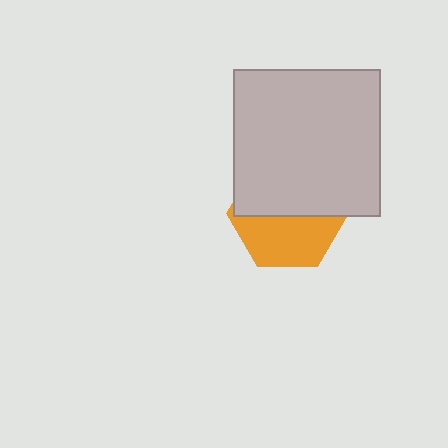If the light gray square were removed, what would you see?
You would see the complete orange hexagon.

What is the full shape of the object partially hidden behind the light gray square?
The partially hidden object is an orange hexagon.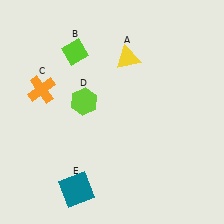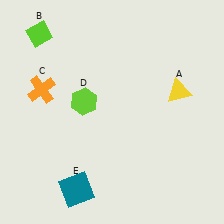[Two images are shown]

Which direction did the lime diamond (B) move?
The lime diamond (B) moved left.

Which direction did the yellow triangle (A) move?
The yellow triangle (A) moved right.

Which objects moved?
The objects that moved are: the yellow triangle (A), the lime diamond (B).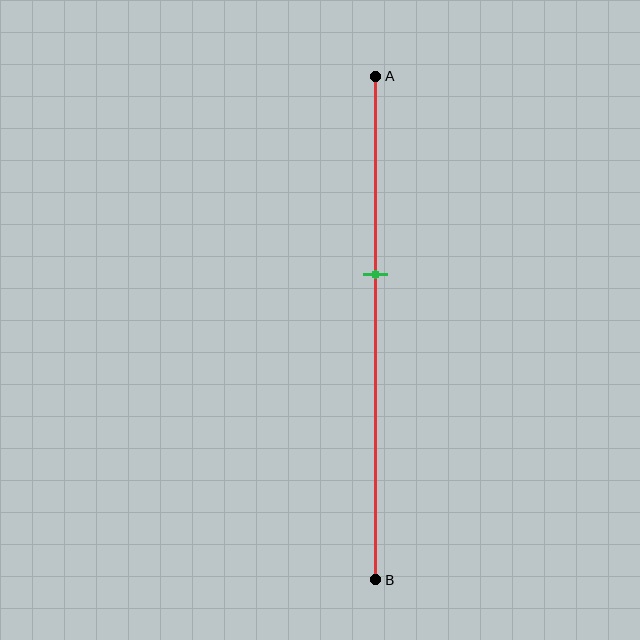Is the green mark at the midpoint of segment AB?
No, the mark is at about 40% from A, not at the 50% midpoint.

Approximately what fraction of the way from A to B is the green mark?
The green mark is approximately 40% of the way from A to B.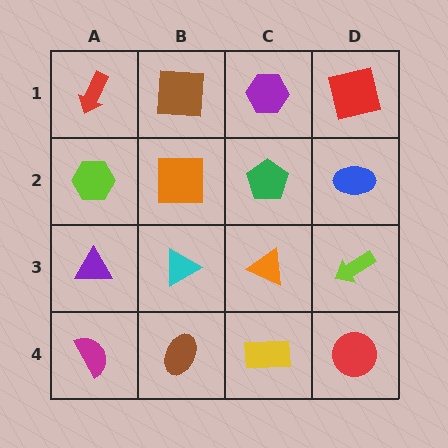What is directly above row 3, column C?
A green pentagon.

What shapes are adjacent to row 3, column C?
A green pentagon (row 2, column C), a yellow rectangle (row 4, column C), a cyan triangle (row 3, column B), a lime arrow (row 3, column D).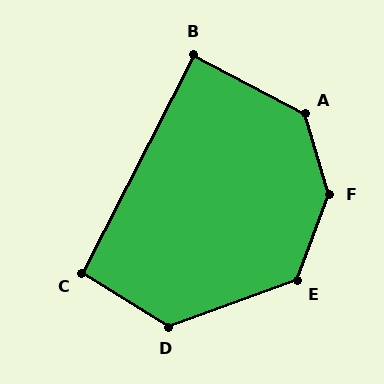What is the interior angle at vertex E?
Approximately 131 degrees (obtuse).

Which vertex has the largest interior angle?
F, at approximately 143 degrees.